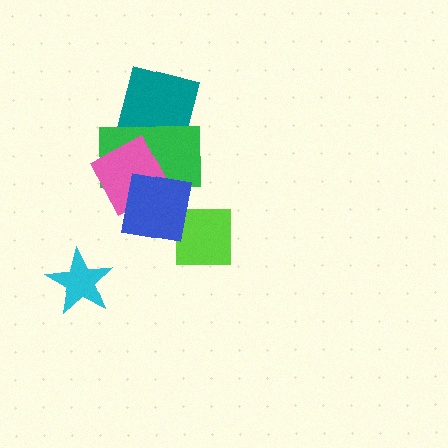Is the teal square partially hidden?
Yes, it is partially covered by another shape.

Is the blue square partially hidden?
No, no other shape covers it.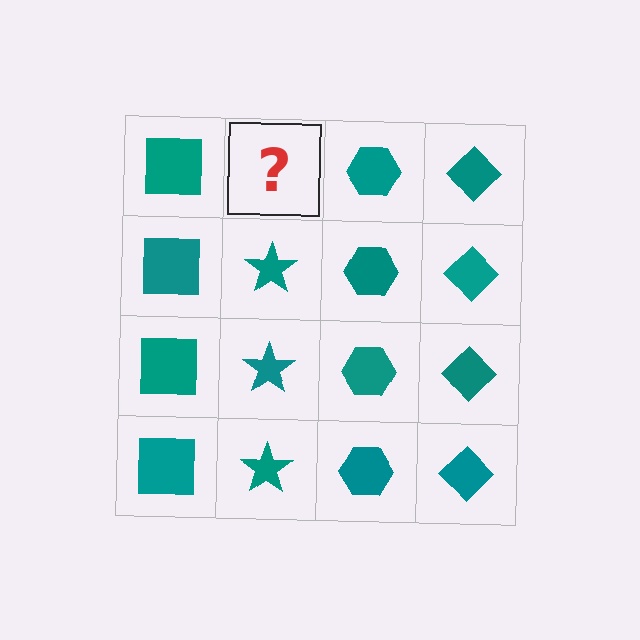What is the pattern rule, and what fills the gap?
The rule is that each column has a consistent shape. The gap should be filled with a teal star.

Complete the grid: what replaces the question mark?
The question mark should be replaced with a teal star.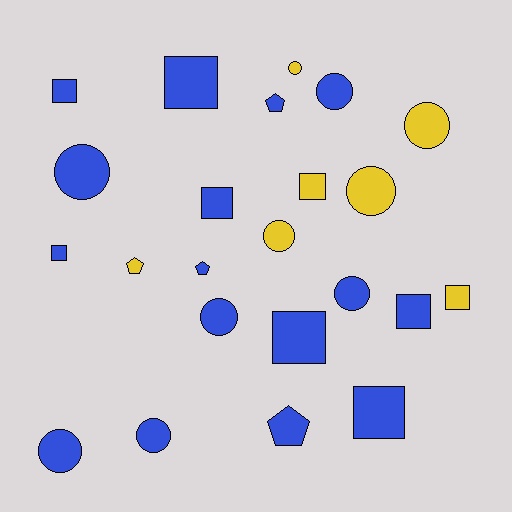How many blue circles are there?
There are 6 blue circles.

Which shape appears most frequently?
Circle, with 10 objects.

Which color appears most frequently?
Blue, with 16 objects.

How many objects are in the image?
There are 23 objects.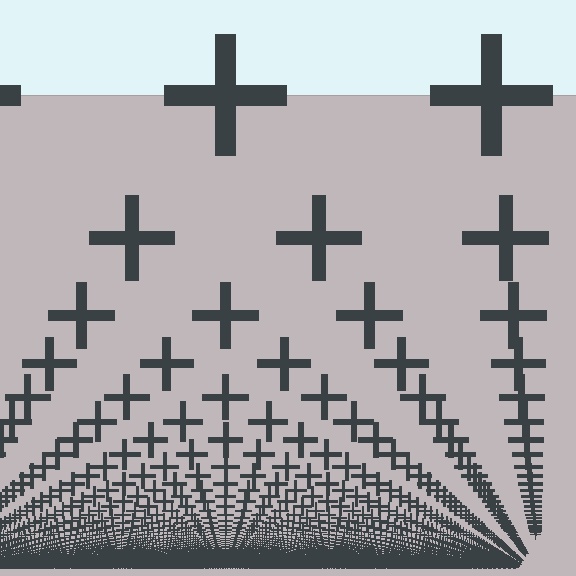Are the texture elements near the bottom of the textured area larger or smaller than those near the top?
Smaller. The gradient is inverted — elements near the bottom are smaller and denser.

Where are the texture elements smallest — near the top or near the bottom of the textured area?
Near the bottom.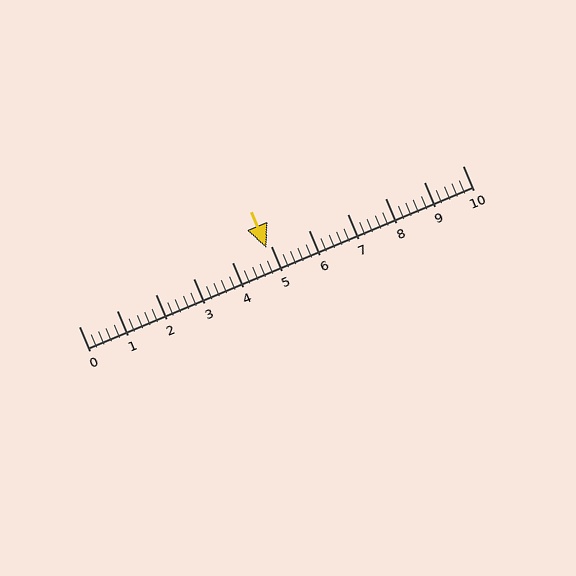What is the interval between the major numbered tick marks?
The major tick marks are spaced 1 units apart.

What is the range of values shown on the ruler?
The ruler shows values from 0 to 10.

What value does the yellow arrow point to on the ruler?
The yellow arrow points to approximately 4.9.